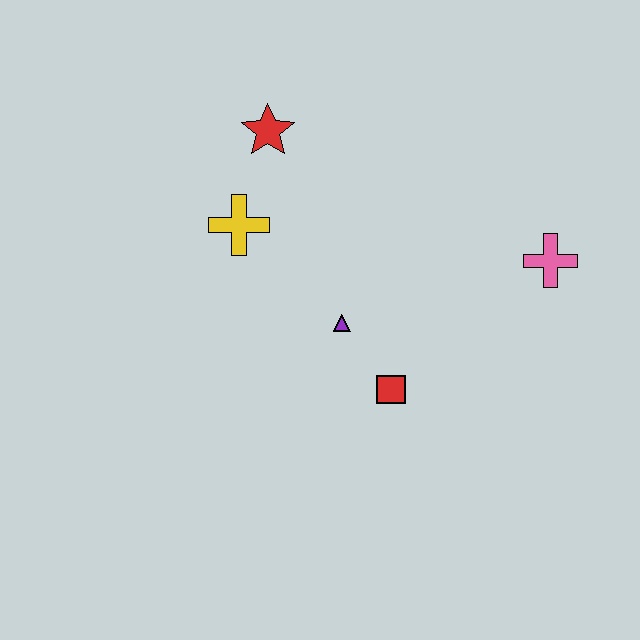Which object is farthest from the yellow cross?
The pink cross is farthest from the yellow cross.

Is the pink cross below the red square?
No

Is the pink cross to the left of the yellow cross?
No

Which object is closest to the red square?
The purple triangle is closest to the red square.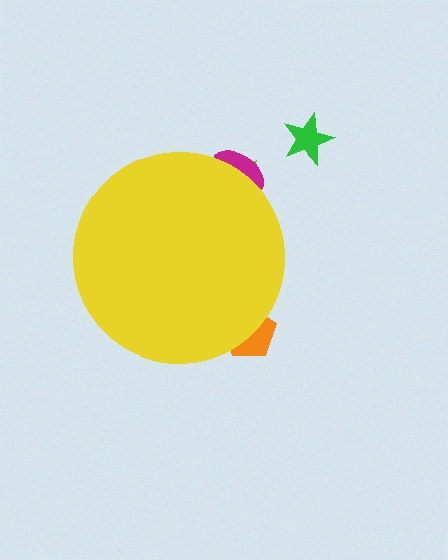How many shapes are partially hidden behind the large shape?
3 shapes are partially hidden.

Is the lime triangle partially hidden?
Yes, the lime triangle is partially hidden behind the yellow circle.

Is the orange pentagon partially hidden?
Yes, the orange pentagon is partially hidden behind the yellow circle.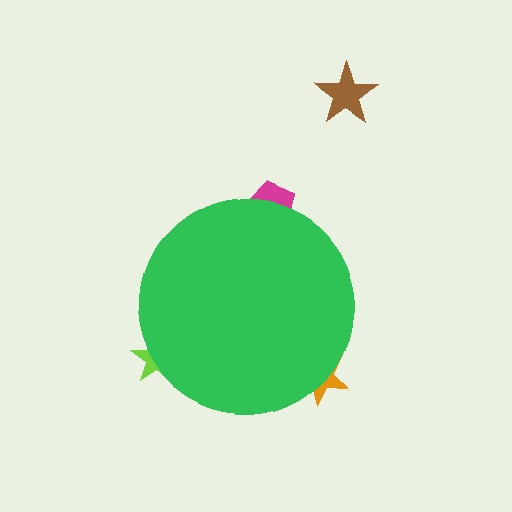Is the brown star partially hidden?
No, the brown star is fully visible.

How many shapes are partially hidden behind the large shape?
3 shapes are partially hidden.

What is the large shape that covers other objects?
A green circle.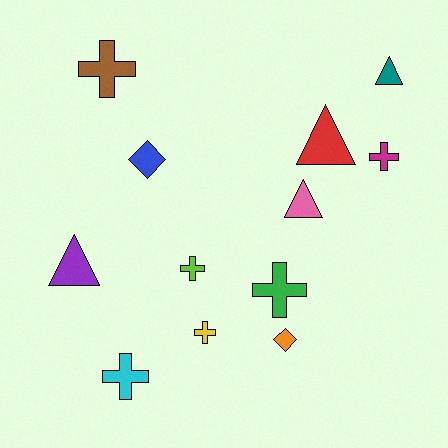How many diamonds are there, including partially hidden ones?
There are 2 diamonds.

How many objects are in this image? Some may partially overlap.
There are 12 objects.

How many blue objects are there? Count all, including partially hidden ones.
There is 1 blue object.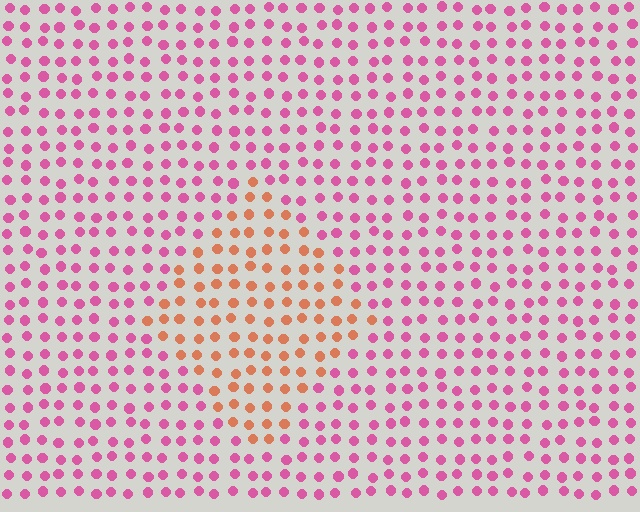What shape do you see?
I see a diamond.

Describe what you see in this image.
The image is filled with small pink elements in a uniform arrangement. A diamond-shaped region is visible where the elements are tinted to a slightly different hue, forming a subtle color boundary.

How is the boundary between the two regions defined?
The boundary is defined purely by a slight shift in hue (about 50 degrees). Spacing, size, and orientation are identical on both sides.